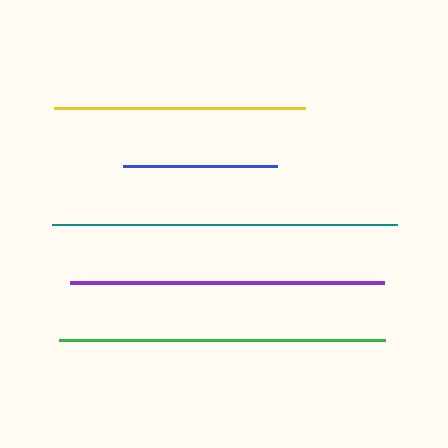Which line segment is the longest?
The teal line is the longest at approximately 345 pixels.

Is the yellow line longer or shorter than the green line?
The green line is longer than the yellow line.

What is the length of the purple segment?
The purple segment is approximately 314 pixels long.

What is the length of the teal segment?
The teal segment is approximately 345 pixels long.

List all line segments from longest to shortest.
From longest to shortest: teal, green, purple, yellow, blue.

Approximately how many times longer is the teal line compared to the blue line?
The teal line is approximately 2.2 times the length of the blue line.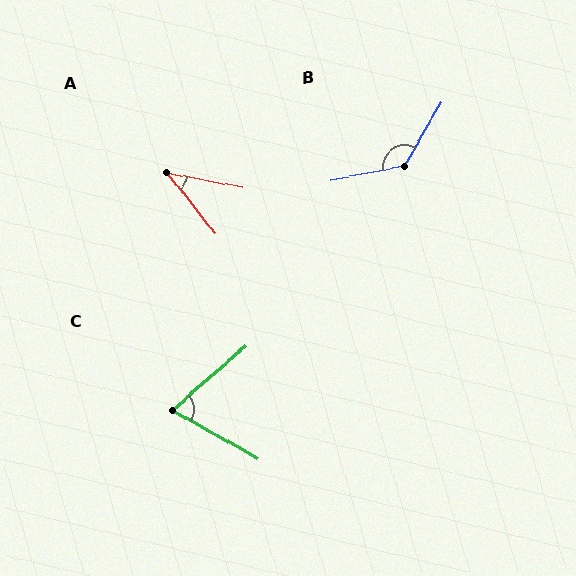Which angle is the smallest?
A, at approximately 41 degrees.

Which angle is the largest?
B, at approximately 131 degrees.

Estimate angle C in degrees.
Approximately 71 degrees.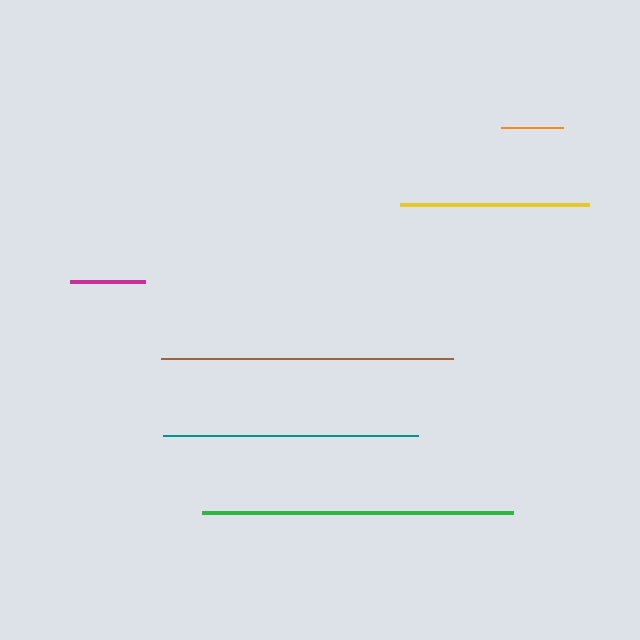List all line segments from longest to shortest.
From longest to shortest: green, brown, teal, yellow, magenta, orange.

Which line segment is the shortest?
The orange line is the shortest at approximately 63 pixels.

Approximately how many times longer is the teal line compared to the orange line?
The teal line is approximately 4.1 times the length of the orange line.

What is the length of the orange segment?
The orange segment is approximately 63 pixels long.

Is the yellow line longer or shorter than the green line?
The green line is longer than the yellow line.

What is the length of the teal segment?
The teal segment is approximately 255 pixels long.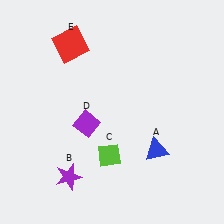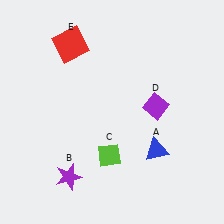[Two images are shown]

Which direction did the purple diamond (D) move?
The purple diamond (D) moved right.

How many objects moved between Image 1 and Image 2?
1 object moved between the two images.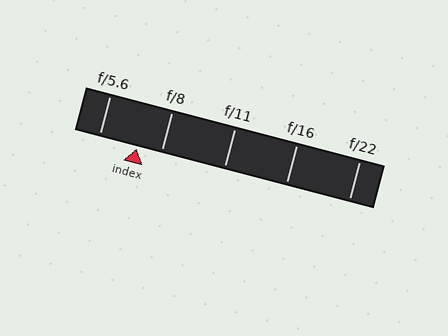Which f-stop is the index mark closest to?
The index mark is closest to f/8.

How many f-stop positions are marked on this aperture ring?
There are 5 f-stop positions marked.